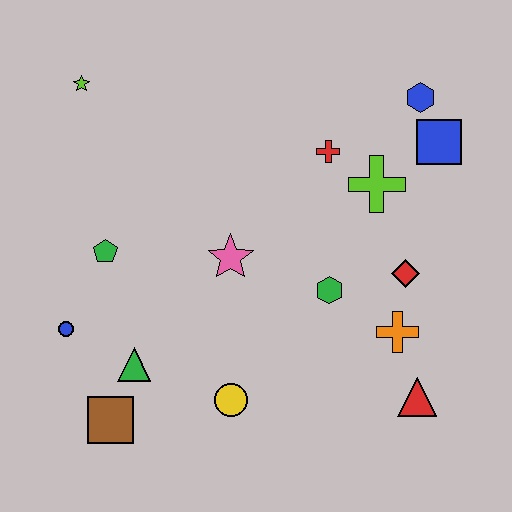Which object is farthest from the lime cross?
The brown square is farthest from the lime cross.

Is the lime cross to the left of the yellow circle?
No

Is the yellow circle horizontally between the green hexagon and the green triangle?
Yes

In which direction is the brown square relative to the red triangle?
The brown square is to the left of the red triangle.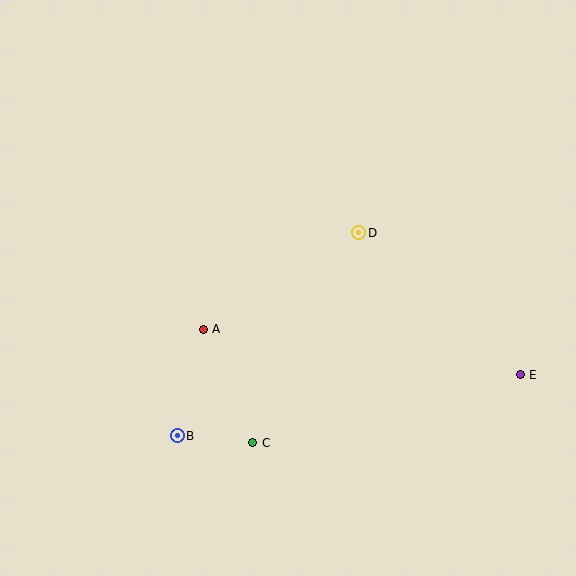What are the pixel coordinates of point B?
Point B is at (177, 436).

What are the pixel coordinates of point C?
Point C is at (253, 443).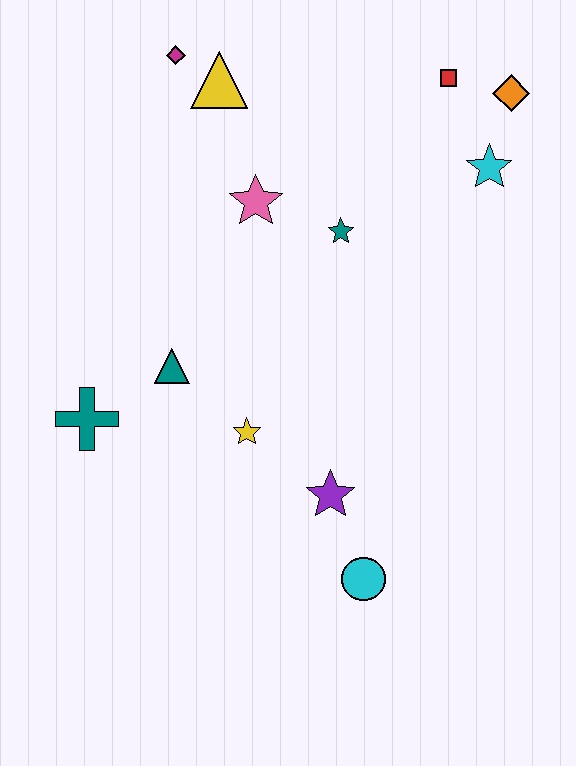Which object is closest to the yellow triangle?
The magenta diamond is closest to the yellow triangle.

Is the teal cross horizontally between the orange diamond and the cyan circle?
No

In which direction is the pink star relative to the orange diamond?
The pink star is to the left of the orange diamond.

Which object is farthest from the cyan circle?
The magenta diamond is farthest from the cyan circle.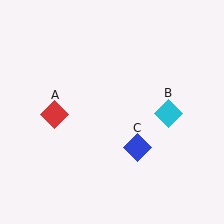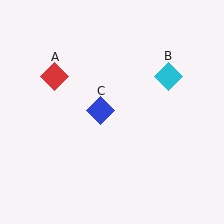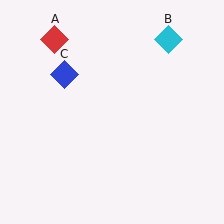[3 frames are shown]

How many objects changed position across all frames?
3 objects changed position: red diamond (object A), cyan diamond (object B), blue diamond (object C).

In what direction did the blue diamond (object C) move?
The blue diamond (object C) moved up and to the left.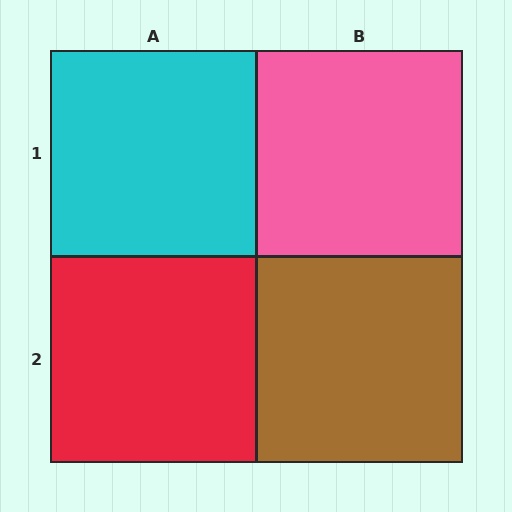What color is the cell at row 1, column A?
Cyan.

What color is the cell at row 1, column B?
Pink.